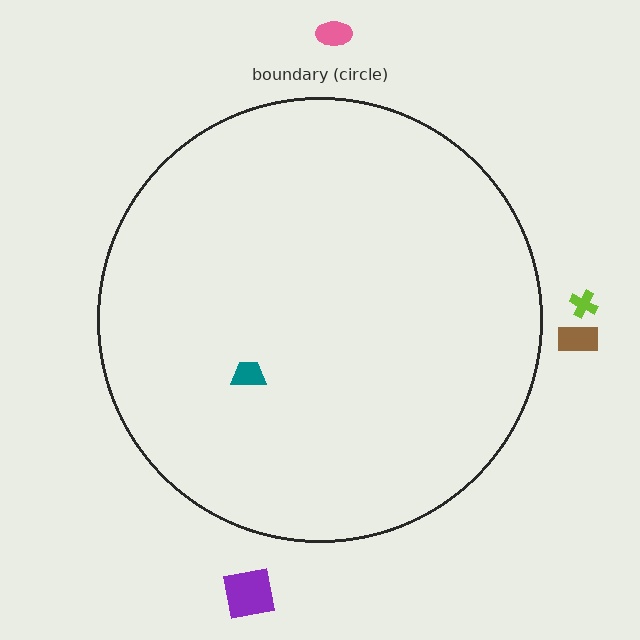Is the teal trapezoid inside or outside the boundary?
Inside.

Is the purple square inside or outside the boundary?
Outside.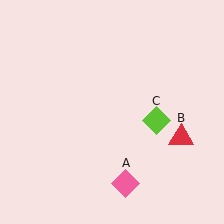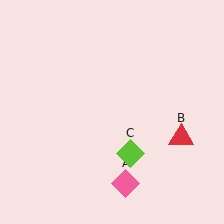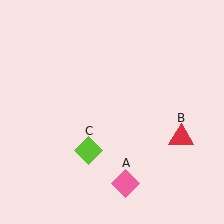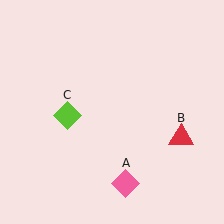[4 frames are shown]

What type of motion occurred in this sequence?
The lime diamond (object C) rotated clockwise around the center of the scene.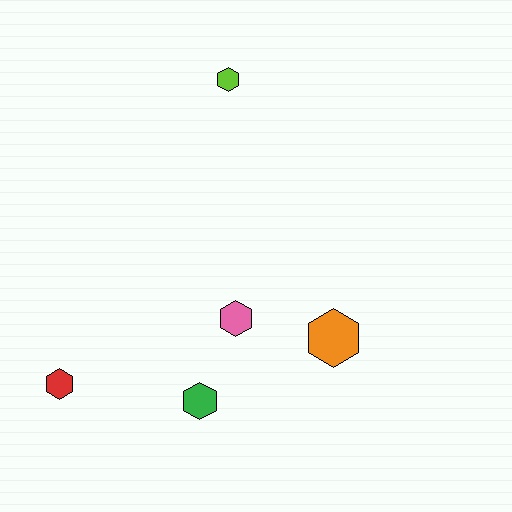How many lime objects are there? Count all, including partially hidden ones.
There is 1 lime object.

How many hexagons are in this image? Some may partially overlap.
There are 5 hexagons.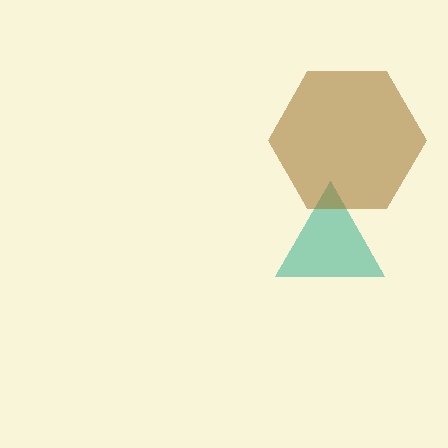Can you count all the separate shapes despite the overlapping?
Yes, there are 2 separate shapes.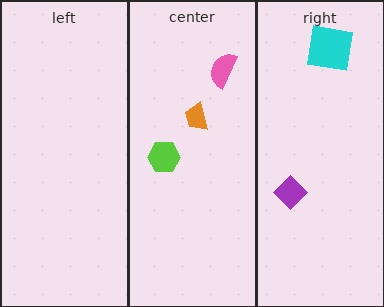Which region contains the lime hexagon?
The center region.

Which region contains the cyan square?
The right region.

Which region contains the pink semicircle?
The center region.